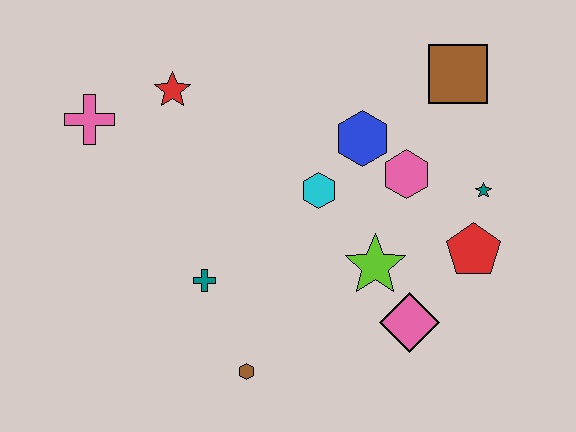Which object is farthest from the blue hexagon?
The pink cross is farthest from the blue hexagon.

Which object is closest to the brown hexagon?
The teal cross is closest to the brown hexagon.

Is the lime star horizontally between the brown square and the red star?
Yes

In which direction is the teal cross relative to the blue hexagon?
The teal cross is to the left of the blue hexagon.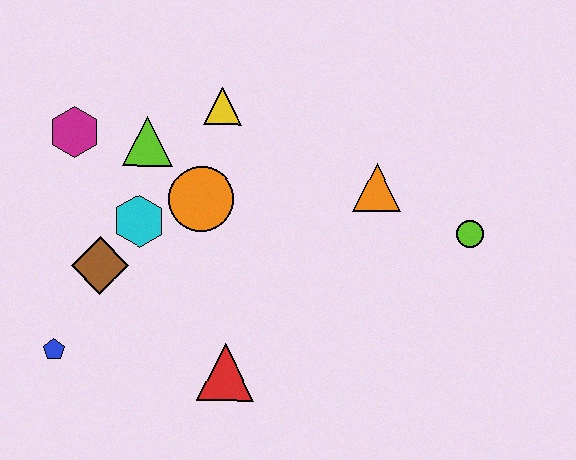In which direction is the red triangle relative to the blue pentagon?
The red triangle is to the right of the blue pentagon.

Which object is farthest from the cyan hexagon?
The lime circle is farthest from the cyan hexagon.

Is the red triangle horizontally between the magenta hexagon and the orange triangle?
Yes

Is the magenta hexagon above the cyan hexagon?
Yes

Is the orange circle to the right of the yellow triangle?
No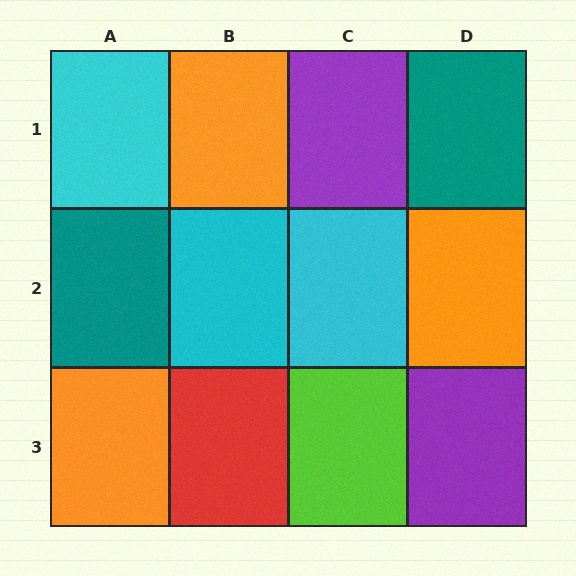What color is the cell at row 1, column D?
Teal.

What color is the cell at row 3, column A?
Orange.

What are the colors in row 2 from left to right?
Teal, cyan, cyan, orange.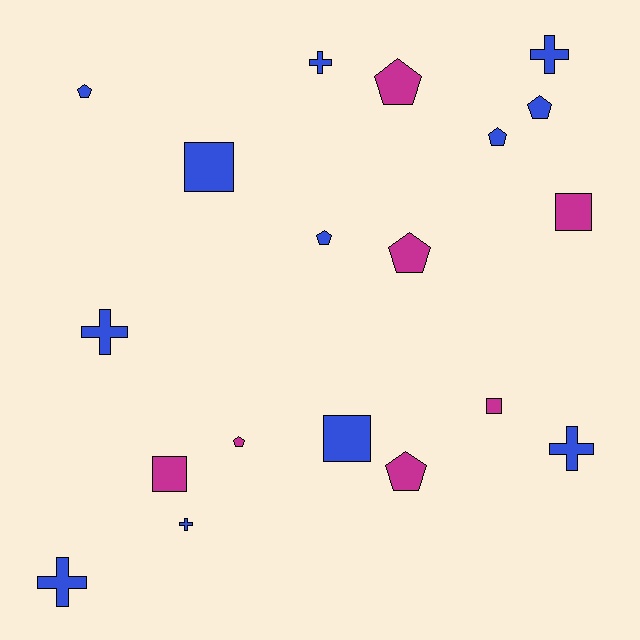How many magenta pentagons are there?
There are 4 magenta pentagons.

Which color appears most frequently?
Blue, with 12 objects.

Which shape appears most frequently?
Pentagon, with 8 objects.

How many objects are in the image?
There are 19 objects.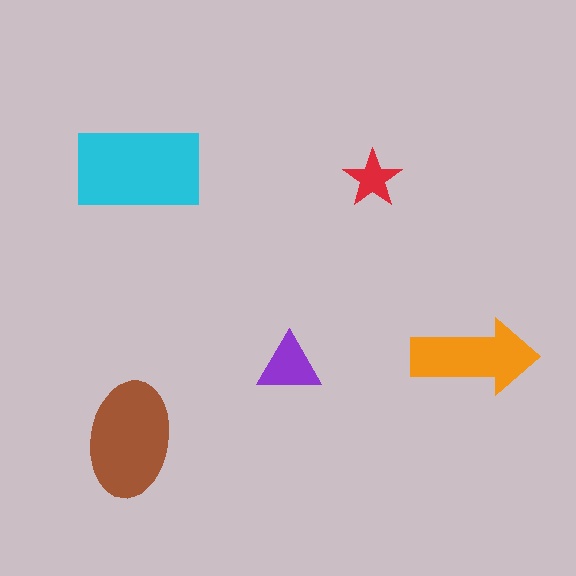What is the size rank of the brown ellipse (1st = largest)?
2nd.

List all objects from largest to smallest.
The cyan rectangle, the brown ellipse, the orange arrow, the purple triangle, the red star.